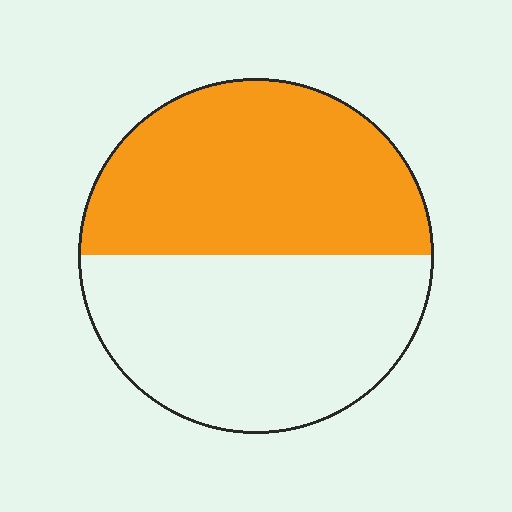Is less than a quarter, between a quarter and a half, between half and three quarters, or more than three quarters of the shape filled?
Between a quarter and a half.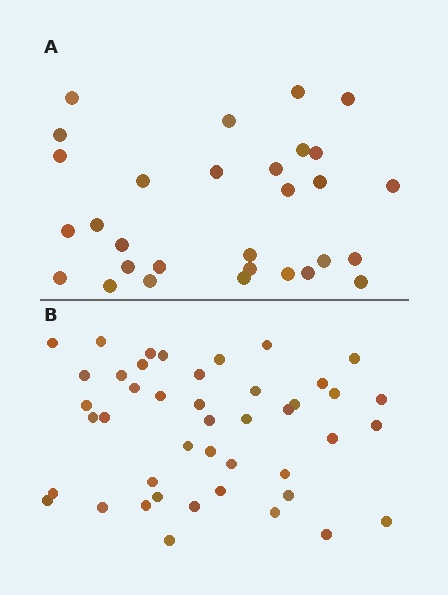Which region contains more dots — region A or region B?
Region B (the bottom region) has more dots.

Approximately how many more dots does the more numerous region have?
Region B has approximately 15 more dots than region A.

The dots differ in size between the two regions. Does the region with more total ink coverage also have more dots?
No. Region A has more total ink coverage because its dots are larger, but region B actually contains more individual dots. Total area can be misleading — the number of items is what matters here.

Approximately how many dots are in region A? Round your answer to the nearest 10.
About 30 dots.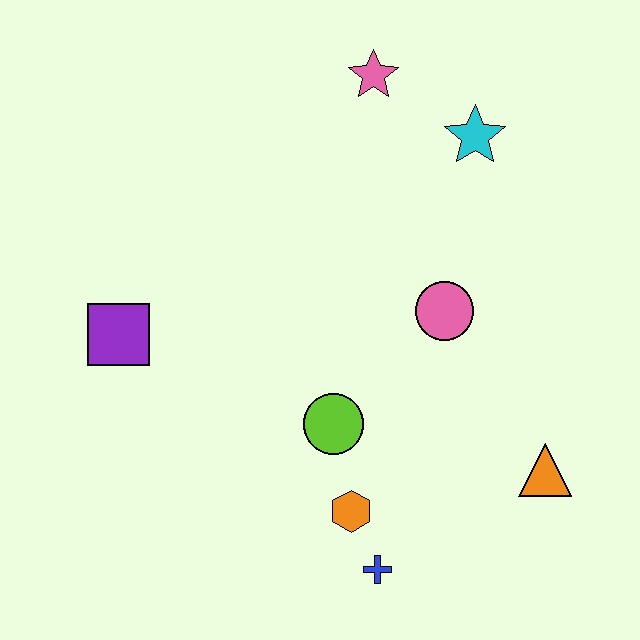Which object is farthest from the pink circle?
The purple square is farthest from the pink circle.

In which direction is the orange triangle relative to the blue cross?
The orange triangle is to the right of the blue cross.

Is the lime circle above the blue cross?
Yes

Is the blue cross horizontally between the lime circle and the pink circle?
Yes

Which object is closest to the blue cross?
The orange hexagon is closest to the blue cross.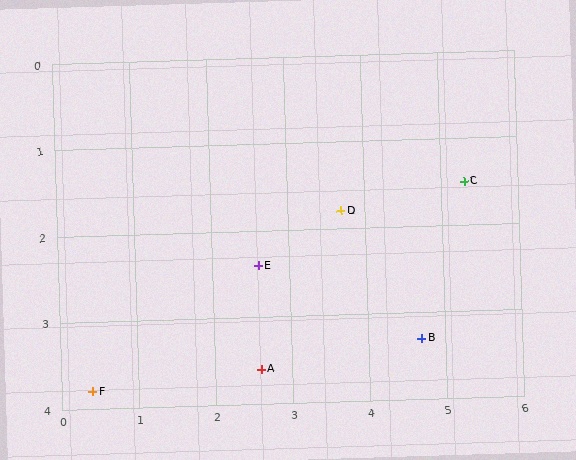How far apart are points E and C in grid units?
Points E and C are about 2.8 grid units apart.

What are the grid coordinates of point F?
Point F is at approximately (0.4, 3.8).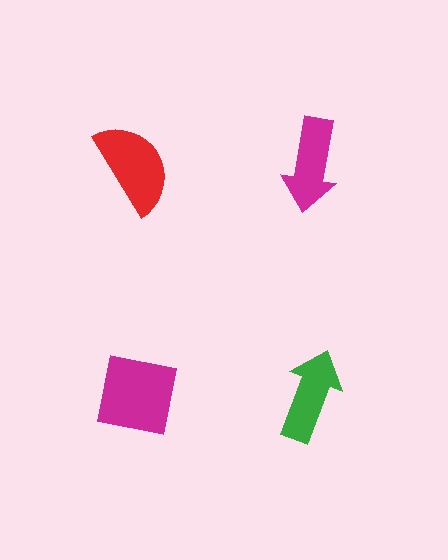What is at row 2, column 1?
A magenta square.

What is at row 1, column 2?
A magenta arrow.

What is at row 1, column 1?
A red semicircle.